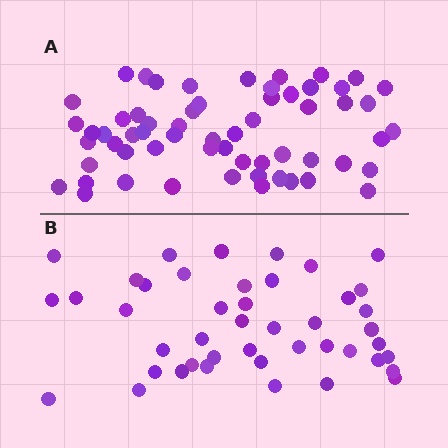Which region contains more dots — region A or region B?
Region A (the top region) has more dots.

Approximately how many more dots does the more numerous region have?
Region A has approximately 15 more dots than region B.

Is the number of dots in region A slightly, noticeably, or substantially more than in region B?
Region A has noticeably more, but not dramatically so. The ratio is roughly 1.4 to 1.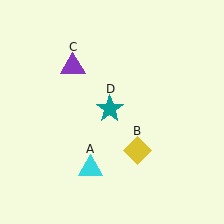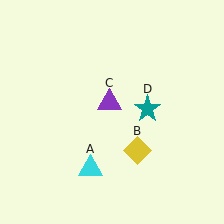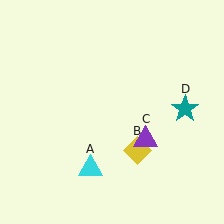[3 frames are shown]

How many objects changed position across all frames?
2 objects changed position: purple triangle (object C), teal star (object D).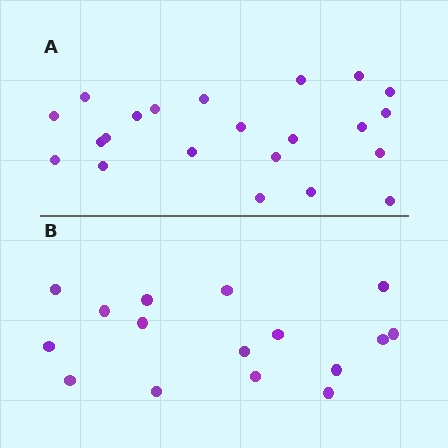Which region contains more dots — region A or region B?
Region A (the top region) has more dots.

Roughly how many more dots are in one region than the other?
Region A has about 6 more dots than region B.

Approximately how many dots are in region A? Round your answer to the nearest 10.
About 20 dots. (The exact count is 22, which rounds to 20.)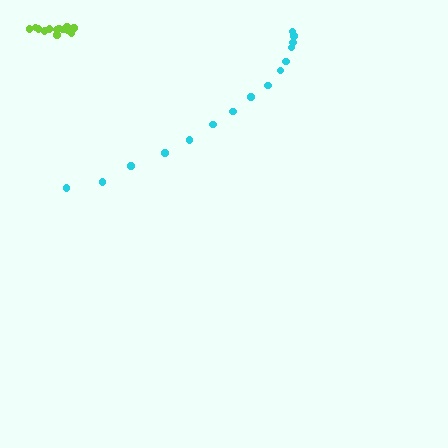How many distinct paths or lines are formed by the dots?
There are 2 distinct paths.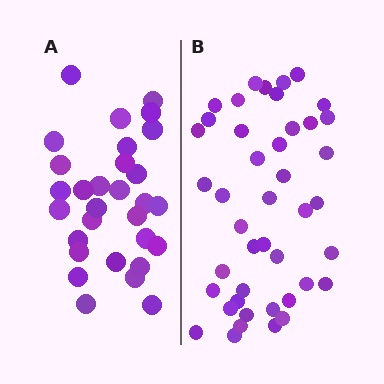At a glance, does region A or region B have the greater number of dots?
Region B (the right region) has more dots.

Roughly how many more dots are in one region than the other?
Region B has approximately 15 more dots than region A.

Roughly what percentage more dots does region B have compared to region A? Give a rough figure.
About 45% more.